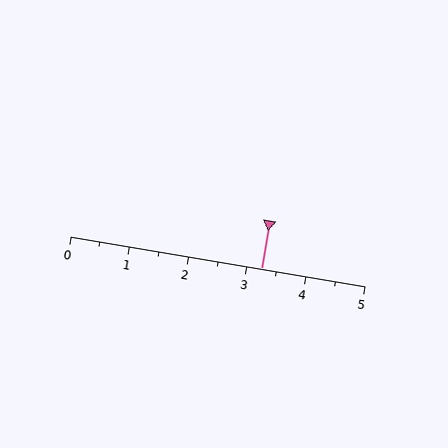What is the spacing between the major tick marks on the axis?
The major ticks are spaced 1 apart.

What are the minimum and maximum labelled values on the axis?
The axis runs from 0 to 5.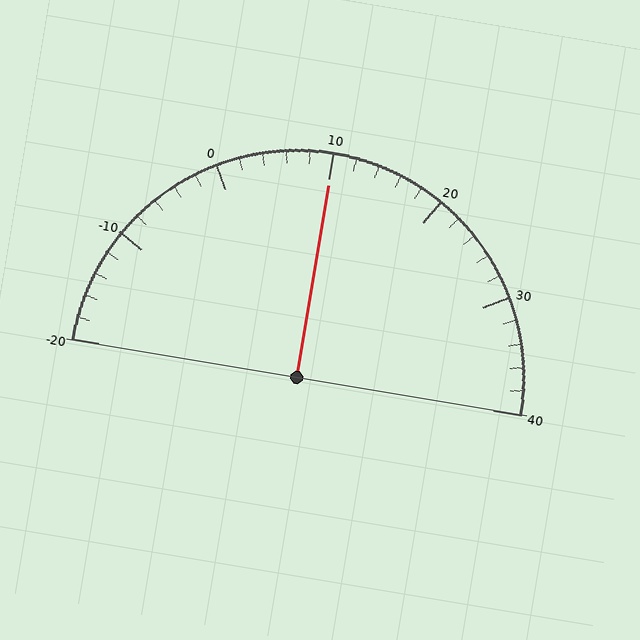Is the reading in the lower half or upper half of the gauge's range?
The reading is in the upper half of the range (-20 to 40).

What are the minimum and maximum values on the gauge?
The gauge ranges from -20 to 40.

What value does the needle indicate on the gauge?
The needle indicates approximately 10.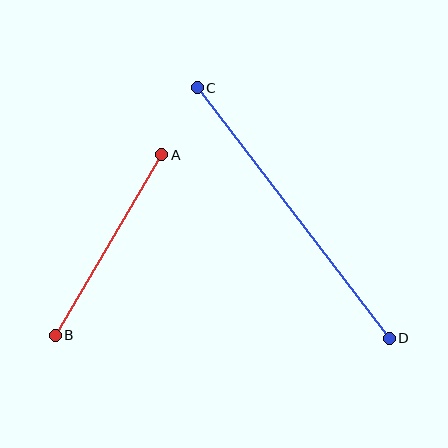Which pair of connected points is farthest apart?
Points C and D are farthest apart.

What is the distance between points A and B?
The distance is approximately 210 pixels.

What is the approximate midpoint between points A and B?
The midpoint is at approximately (109, 245) pixels.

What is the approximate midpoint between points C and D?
The midpoint is at approximately (293, 213) pixels.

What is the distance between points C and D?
The distance is approximately 315 pixels.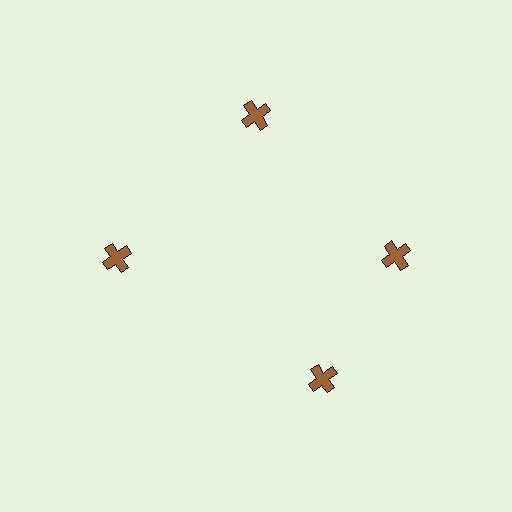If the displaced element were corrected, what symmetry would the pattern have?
It would have 4-fold rotational symmetry — the pattern would map onto itself every 90 degrees.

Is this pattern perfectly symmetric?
No. The 4 brown crosses are arranged in a ring, but one element near the 6 o'clock position is rotated out of alignment along the ring, breaking the 4-fold rotational symmetry.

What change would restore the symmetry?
The symmetry would be restored by rotating it back into even spacing with its neighbors so that all 4 crosses sit at equal angles and equal distance from the center.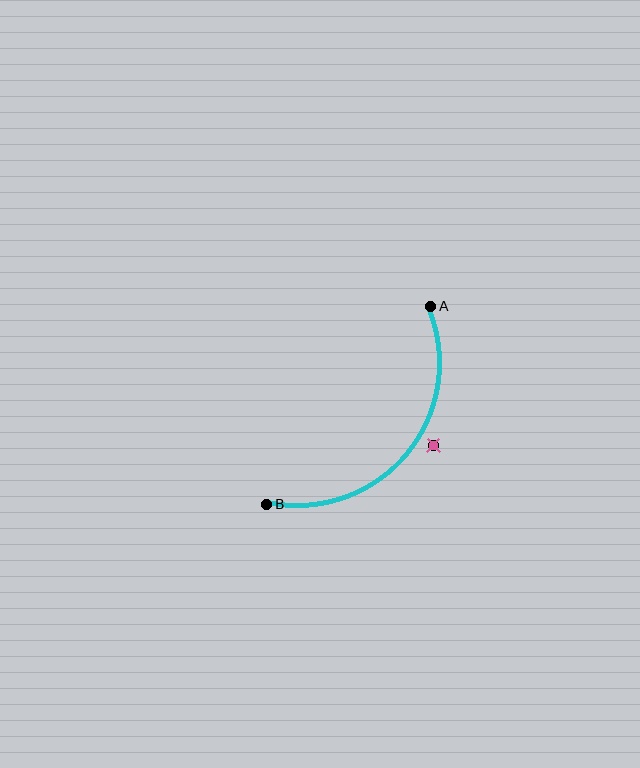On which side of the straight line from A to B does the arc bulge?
The arc bulges below and to the right of the straight line connecting A and B.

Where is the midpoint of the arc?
The arc midpoint is the point on the curve farthest from the straight line joining A and B. It sits below and to the right of that line.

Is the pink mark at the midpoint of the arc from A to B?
No — the pink mark does not lie on the arc at all. It sits slightly outside the curve.